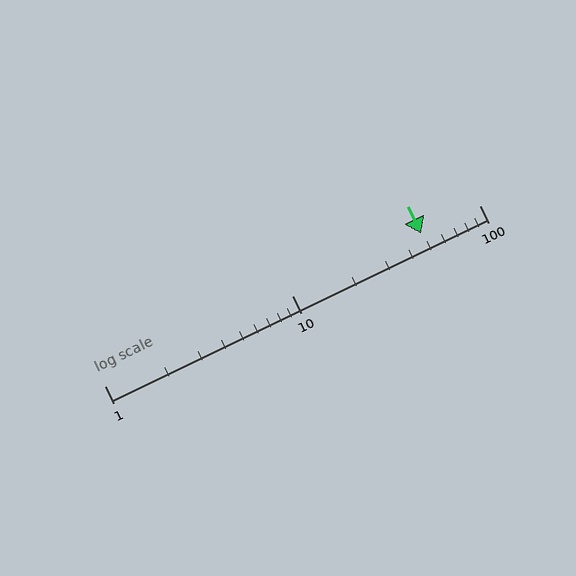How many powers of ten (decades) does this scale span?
The scale spans 2 decades, from 1 to 100.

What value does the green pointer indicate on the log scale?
The pointer indicates approximately 49.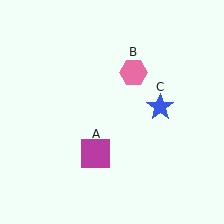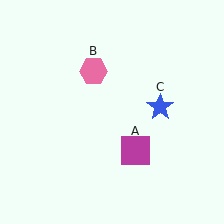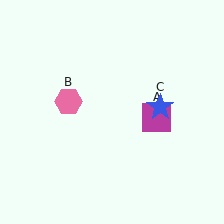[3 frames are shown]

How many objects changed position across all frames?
2 objects changed position: magenta square (object A), pink hexagon (object B).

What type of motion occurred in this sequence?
The magenta square (object A), pink hexagon (object B) rotated counterclockwise around the center of the scene.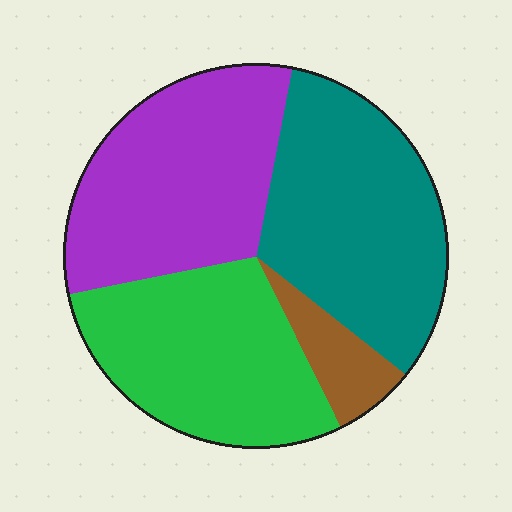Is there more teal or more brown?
Teal.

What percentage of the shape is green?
Green takes up between a quarter and a half of the shape.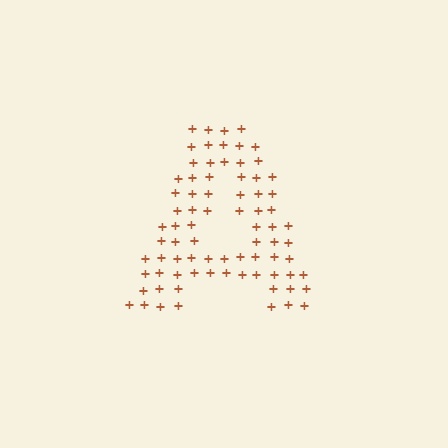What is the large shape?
The large shape is the letter A.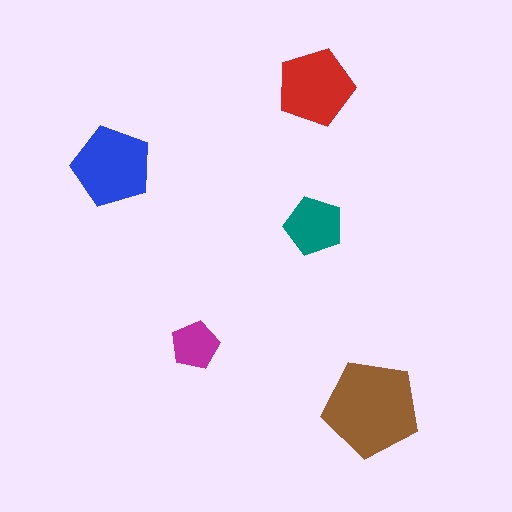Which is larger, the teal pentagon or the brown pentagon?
The brown one.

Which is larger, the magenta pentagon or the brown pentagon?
The brown one.